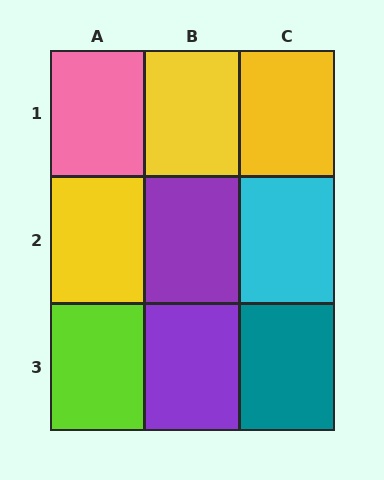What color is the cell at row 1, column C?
Yellow.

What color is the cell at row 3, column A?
Lime.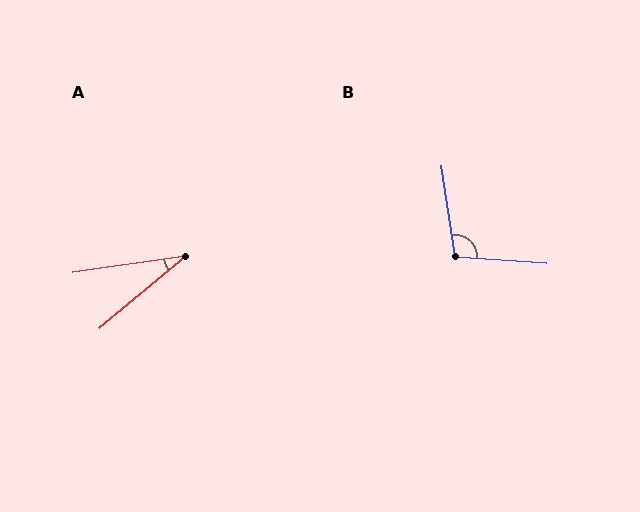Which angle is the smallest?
A, at approximately 32 degrees.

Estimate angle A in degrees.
Approximately 32 degrees.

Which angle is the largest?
B, at approximately 103 degrees.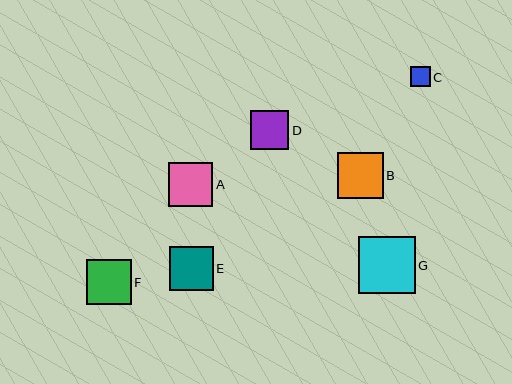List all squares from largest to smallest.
From largest to smallest: G, B, F, A, E, D, C.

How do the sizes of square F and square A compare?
Square F and square A are approximately the same size.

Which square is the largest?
Square G is the largest with a size of approximately 57 pixels.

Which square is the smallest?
Square C is the smallest with a size of approximately 20 pixels.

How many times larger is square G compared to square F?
Square G is approximately 1.3 times the size of square F.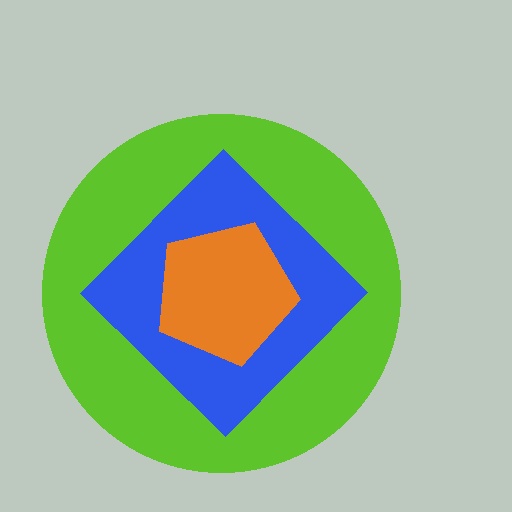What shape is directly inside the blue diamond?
The orange pentagon.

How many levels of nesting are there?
3.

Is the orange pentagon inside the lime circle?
Yes.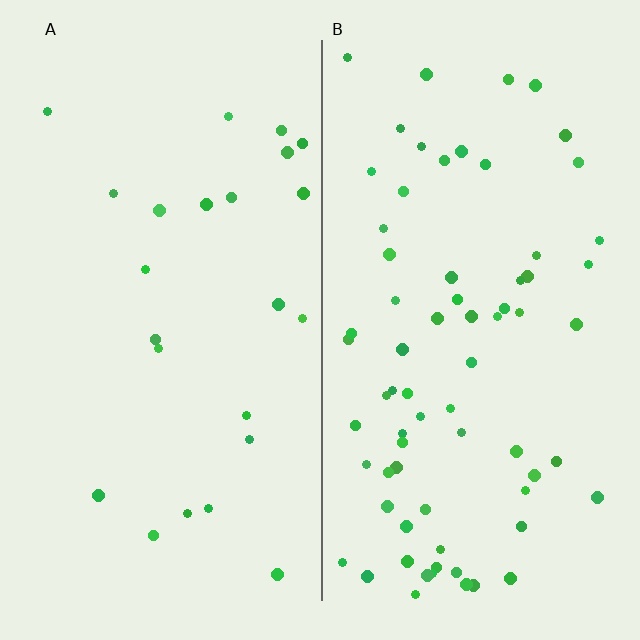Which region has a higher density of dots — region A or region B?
B (the right).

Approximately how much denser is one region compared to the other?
Approximately 3.0× — region B over region A.